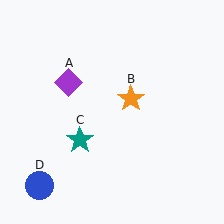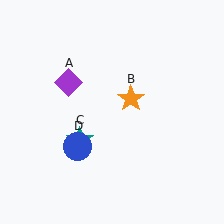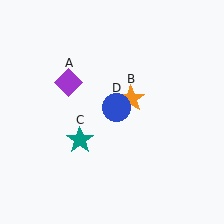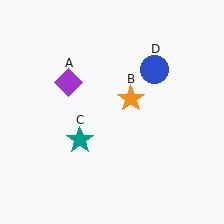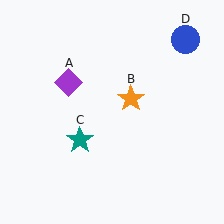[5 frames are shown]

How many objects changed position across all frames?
1 object changed position: blue circle (object D).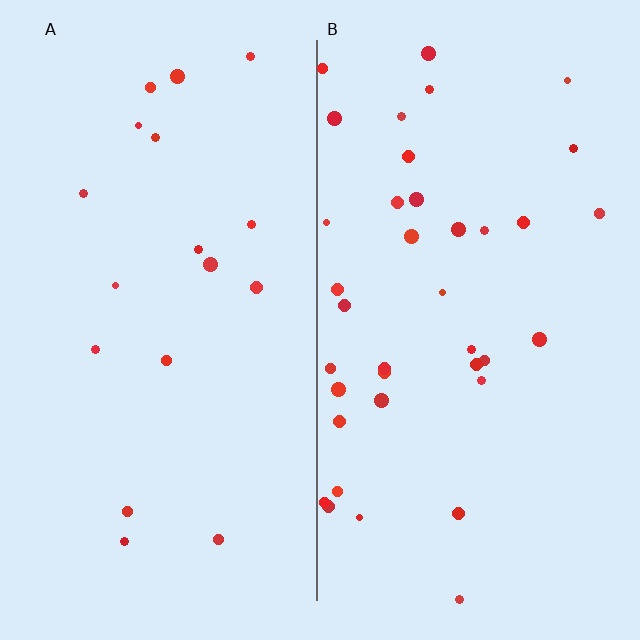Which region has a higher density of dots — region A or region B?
B (the right).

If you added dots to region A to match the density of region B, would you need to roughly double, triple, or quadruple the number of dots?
Approximately double.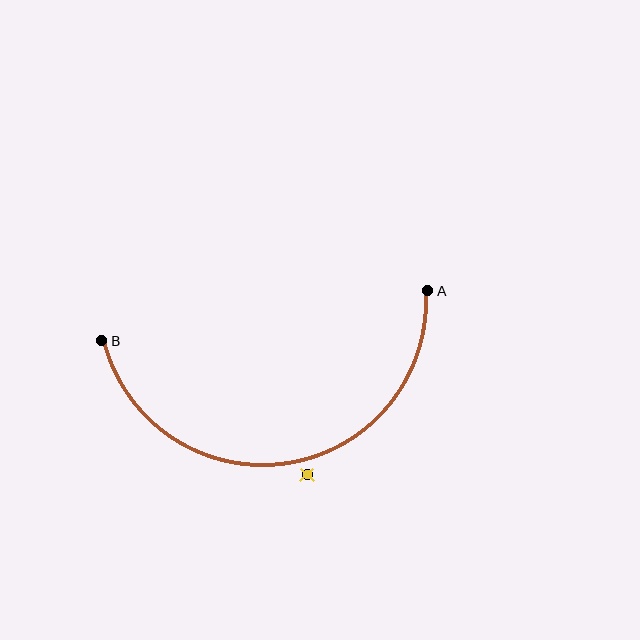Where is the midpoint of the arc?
The arc midpoint is the point on the curve farthest from the straight line joining A and B. It sits below that line.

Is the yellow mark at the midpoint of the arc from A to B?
No — the yellow mark does not lie on the arc at all. It sits slightly outside the curve.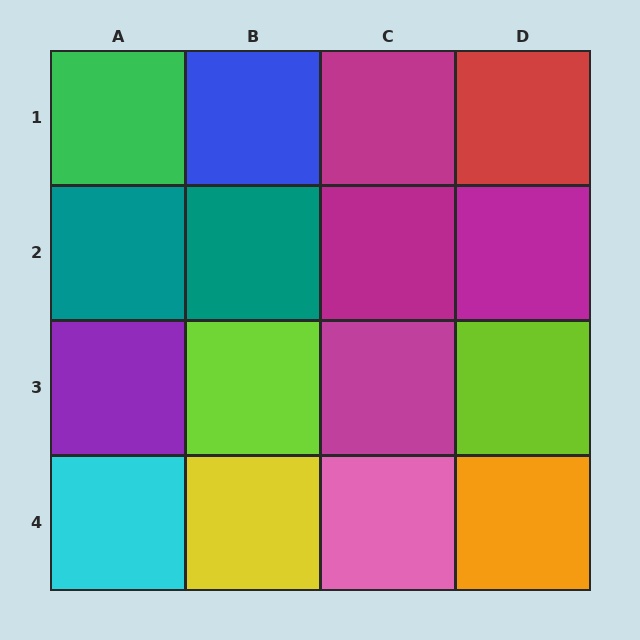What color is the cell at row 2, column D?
Magenta.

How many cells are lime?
2 cells are lime.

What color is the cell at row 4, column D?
Orange.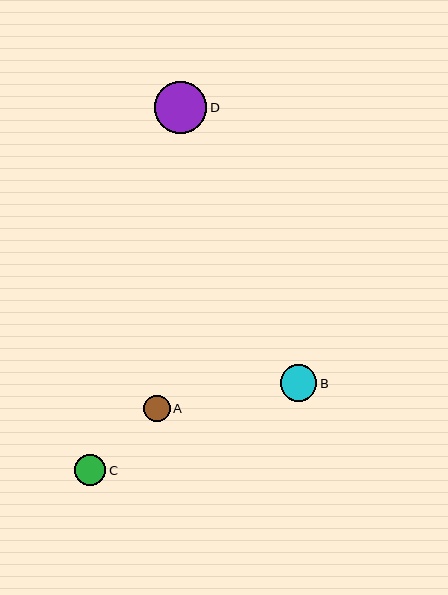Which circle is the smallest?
Circle A is the smallest with a size of approximately 26 pixels.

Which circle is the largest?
Circle D is the largest with a size of approximately 52 pixels.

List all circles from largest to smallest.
From largest to smallest: D, B, C, A.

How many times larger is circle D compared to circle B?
Circle D is approximately 1.4 times the size of circle B.